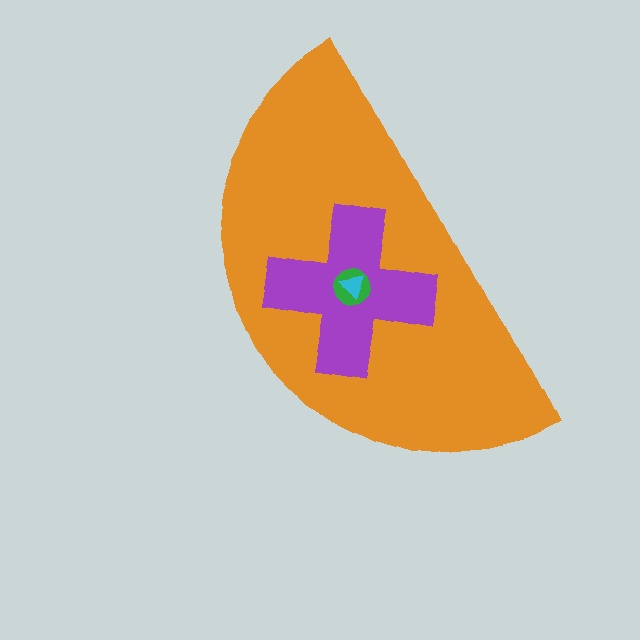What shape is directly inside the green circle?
The cyan triangle.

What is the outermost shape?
The orange semicircle.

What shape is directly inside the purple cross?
The green circle.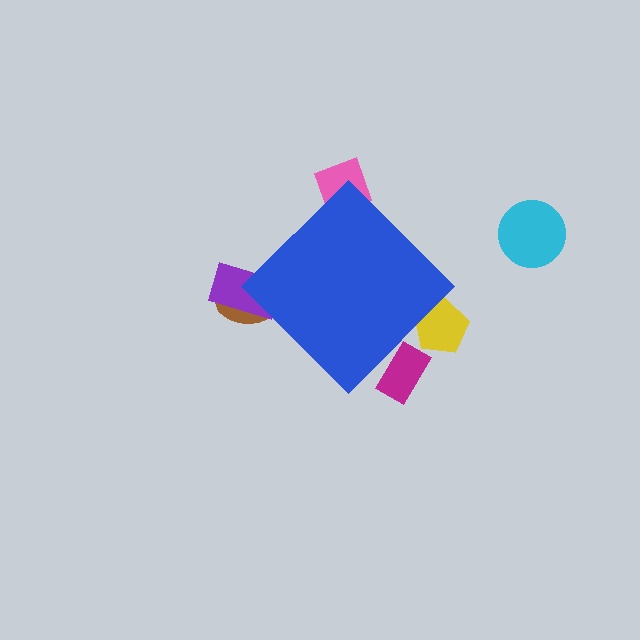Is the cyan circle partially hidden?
No, the cyan circle is fully visible.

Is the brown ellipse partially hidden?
Yes, the brown ellipse is partially hidden behind the blue diamond.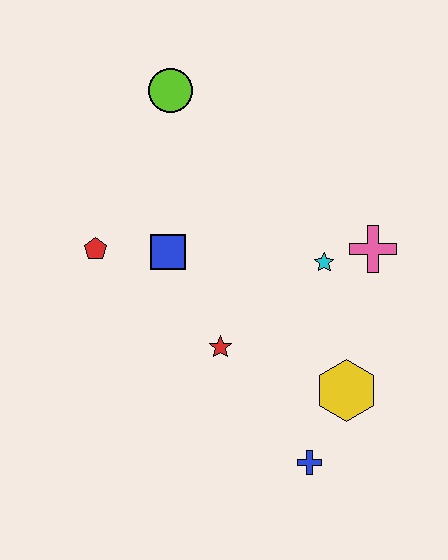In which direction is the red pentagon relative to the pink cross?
The red pentagon is to the left of the pink cross.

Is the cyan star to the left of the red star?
No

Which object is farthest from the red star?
The lime circle is farthest from the red star.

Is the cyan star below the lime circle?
Yes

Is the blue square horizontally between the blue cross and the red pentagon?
Yes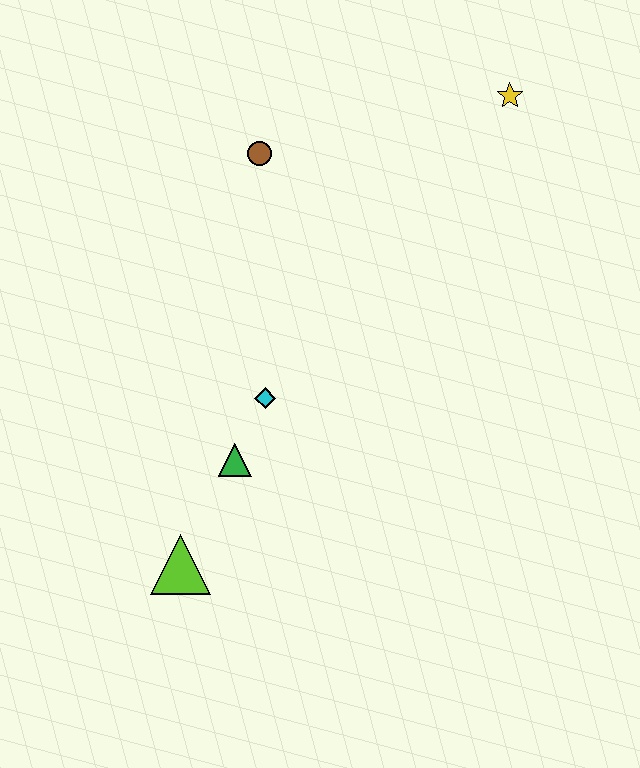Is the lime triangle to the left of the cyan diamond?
Yes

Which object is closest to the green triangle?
The cyan diamond is closest to the green triangle.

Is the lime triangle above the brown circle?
No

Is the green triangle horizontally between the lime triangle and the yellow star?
Yes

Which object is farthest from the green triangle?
The yellow star is farthest from the green triangle.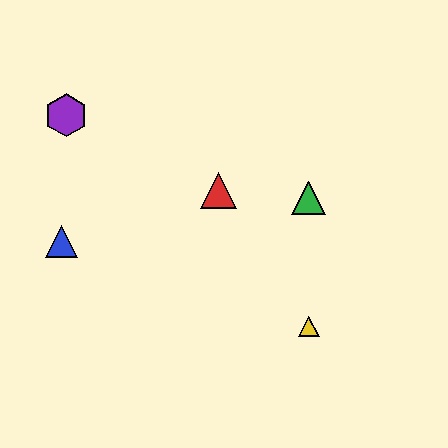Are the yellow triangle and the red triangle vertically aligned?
No, the yellow triangle is at x≈309 and the red triangle is at x≈218.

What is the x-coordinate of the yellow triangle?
The yellow triangle is at x≈309.